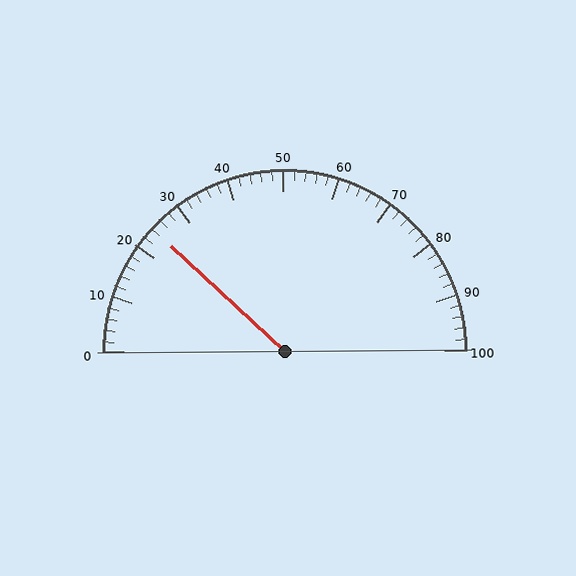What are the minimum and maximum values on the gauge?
The gauge ranges from 0 to 100.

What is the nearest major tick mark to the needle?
The nearest major tick mark is 20.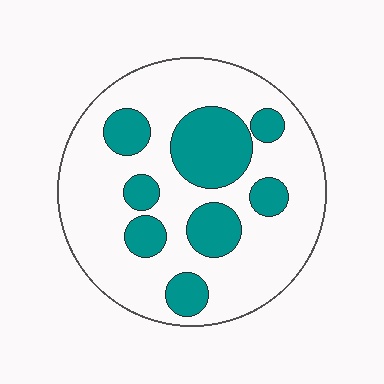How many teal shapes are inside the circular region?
8.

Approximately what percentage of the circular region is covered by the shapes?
Approximately 30%.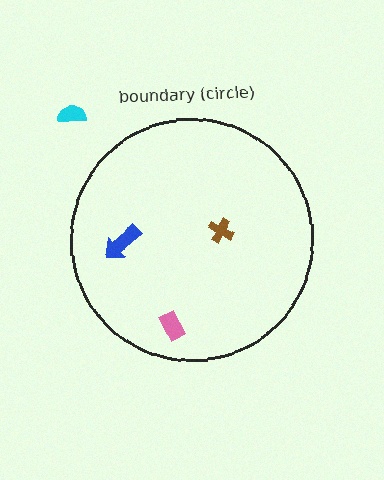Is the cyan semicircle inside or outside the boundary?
Outside.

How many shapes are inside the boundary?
3 inside, 1 outside.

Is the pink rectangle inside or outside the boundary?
Inside.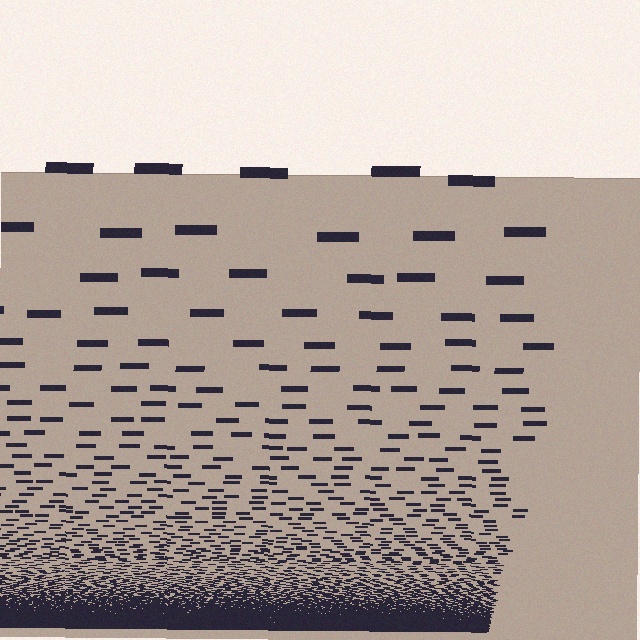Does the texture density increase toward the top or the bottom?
Density increases toward the bottom.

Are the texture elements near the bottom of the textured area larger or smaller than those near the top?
Smaller. The gradient is inverted — elements near the bottom are smaller and denser.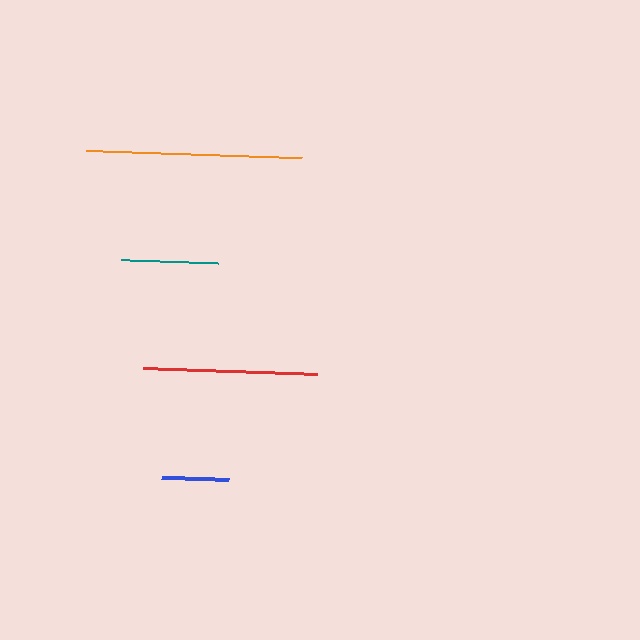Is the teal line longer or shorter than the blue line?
The teal line is longer than the blue line.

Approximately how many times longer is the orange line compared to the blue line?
The orange line is approximately 3.2 times the length of the blue line.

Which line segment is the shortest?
The blue line is the shortest at approximately 67 pixels.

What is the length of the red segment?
The red segment is approximately 174 pixels long.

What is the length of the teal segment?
The teal segment is approximately 97 pixels long.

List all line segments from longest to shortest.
From longest to shortest: orange, red, teal, blue.